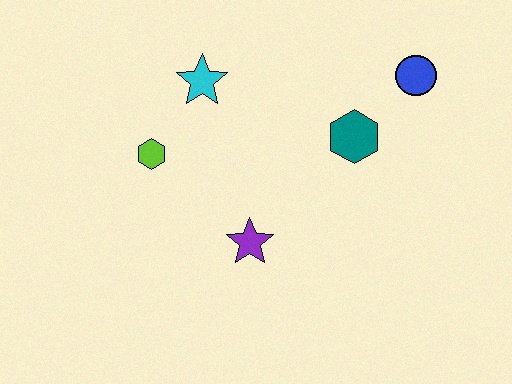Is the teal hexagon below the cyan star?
Yes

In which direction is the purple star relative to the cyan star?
The purple star is below the cyan star.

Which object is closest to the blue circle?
The teal hexagon is closest to the blue circle.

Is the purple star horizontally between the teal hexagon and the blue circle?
No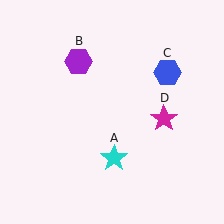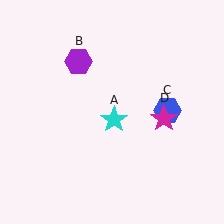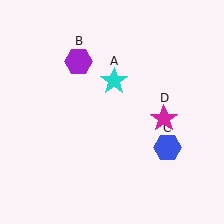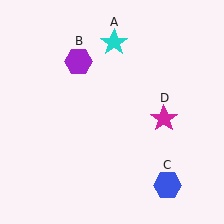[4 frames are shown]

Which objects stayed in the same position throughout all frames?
Purple hexagon (object B) and magenta star (object D) remained stationary.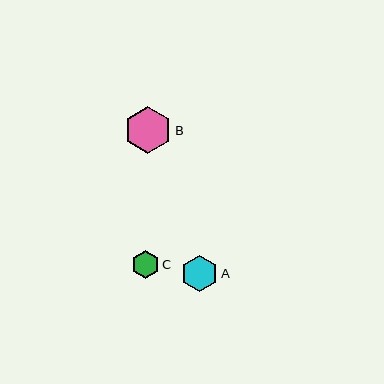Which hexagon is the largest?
Hexagon B is the largest with a size of approximately 48 pixels.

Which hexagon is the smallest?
Hexagon C is the smallest with a size of approximately 28 pixels.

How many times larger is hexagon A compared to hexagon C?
Hexagon A is approximately 1.3 times the size of hexagon C.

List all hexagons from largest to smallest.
From largest to smallest: B, A, C.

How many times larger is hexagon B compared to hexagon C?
Hexagon B is approximately 1.7 times the size of hexagon C.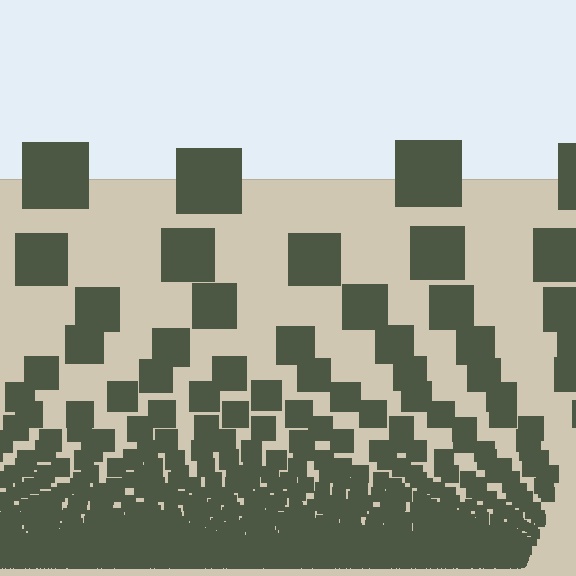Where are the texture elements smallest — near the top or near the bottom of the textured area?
Near the bottom.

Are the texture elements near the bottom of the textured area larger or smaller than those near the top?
Smaller. The gradient is inverted — elements near the bottom are smaller and denser.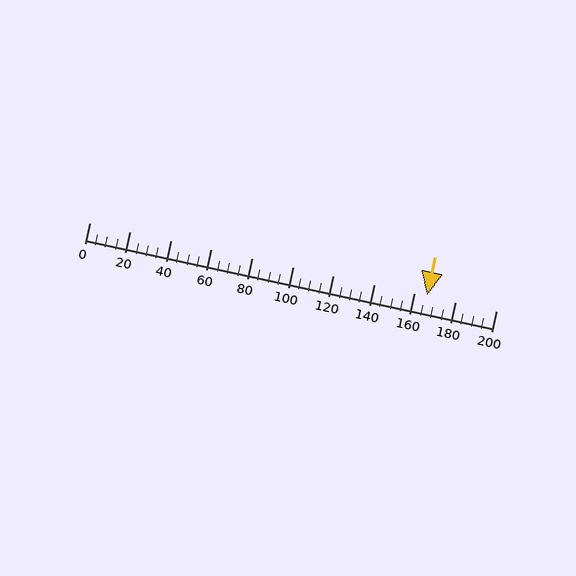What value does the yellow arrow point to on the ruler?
The yellow arrow points to approximately 166.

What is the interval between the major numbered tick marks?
The major tick marks are spaced 20 units apart.